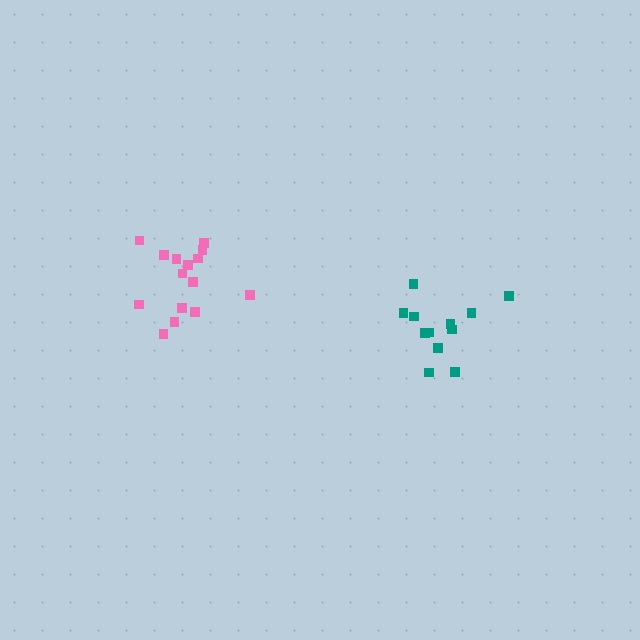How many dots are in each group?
Group 1: 15 dots, Group 2: 12 dots (27 total).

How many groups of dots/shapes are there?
There are 2 groups.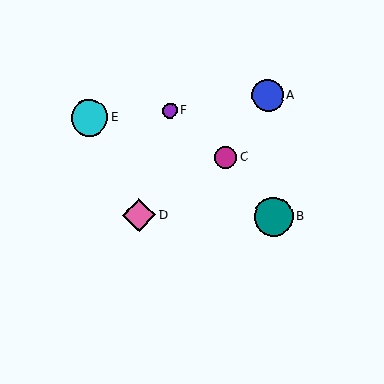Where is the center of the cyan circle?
The center of the cyan circle is at (89, 118).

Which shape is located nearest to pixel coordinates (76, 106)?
The cyan circle (labeled E) at (89, 118) is nearest to that location.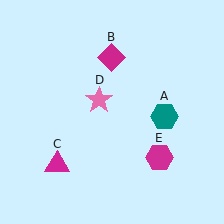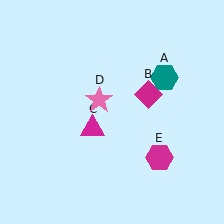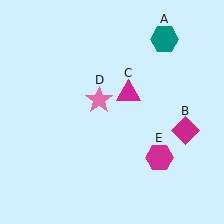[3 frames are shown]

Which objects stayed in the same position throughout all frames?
Pink star (object D) and magenta hexagon (object E) remained stationary.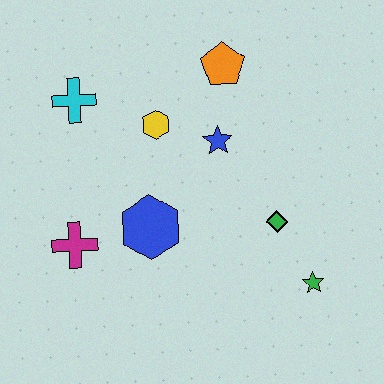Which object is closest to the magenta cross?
The blue hexagon is closest to the magenta cross.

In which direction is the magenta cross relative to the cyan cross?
The magenta cross is below the cyan cross.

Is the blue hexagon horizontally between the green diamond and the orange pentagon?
No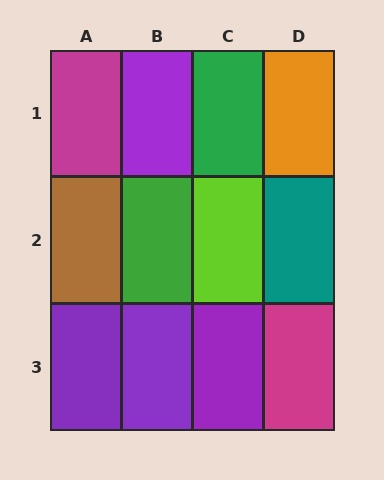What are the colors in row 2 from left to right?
Brown, green, lime, teal.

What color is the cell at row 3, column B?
Purple.